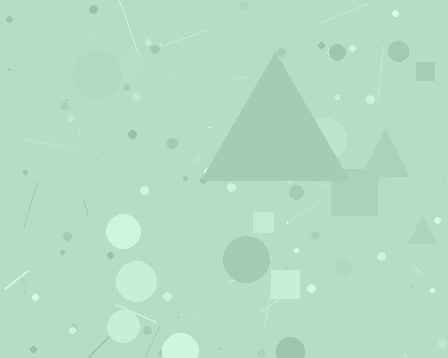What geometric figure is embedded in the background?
A triangle is embedded in the background.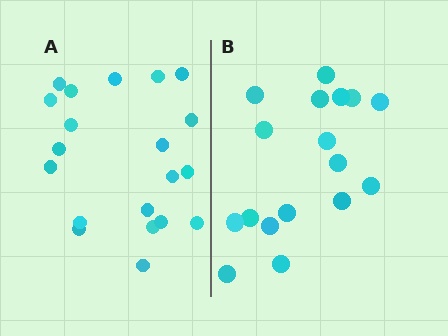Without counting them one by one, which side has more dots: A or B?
Region A (the left region) has more dots.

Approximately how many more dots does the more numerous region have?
Region A has just a few more — roughly 2 or 3 more dots than region B.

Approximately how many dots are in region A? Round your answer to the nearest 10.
About 20 dots.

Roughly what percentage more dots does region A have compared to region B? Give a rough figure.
About 20% more.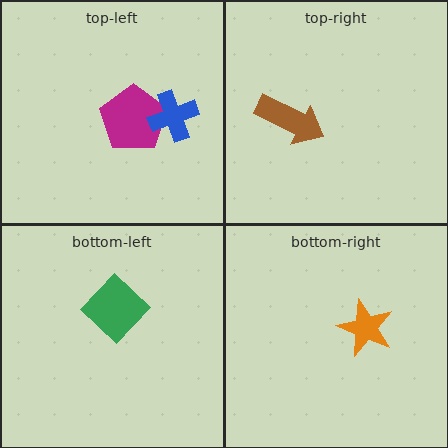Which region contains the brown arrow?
The top-right region.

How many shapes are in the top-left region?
2.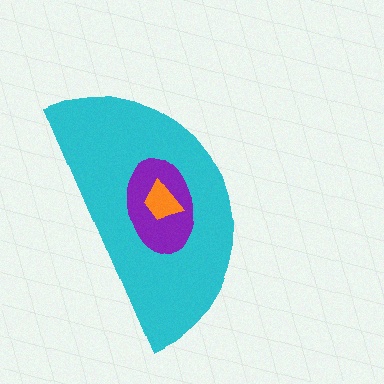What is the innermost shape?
The orange trapezoid.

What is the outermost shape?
The cyan semicircle.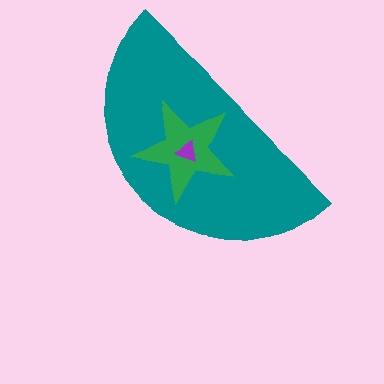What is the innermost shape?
The purple triangle.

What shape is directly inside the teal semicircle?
The green star.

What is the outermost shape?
The teal semicircle.